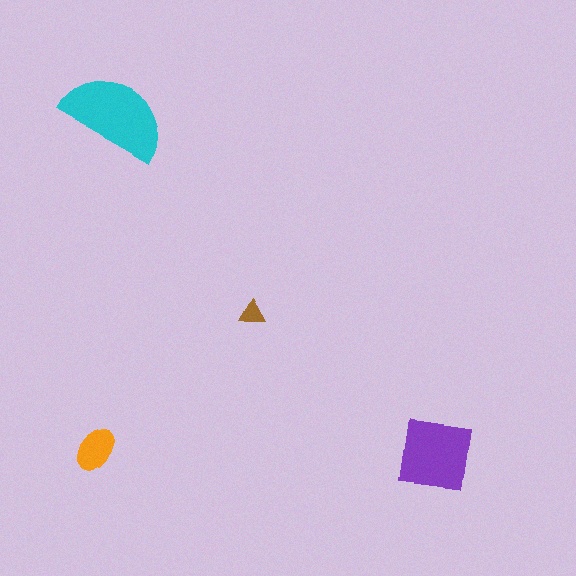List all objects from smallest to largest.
The brown triangle, the orange ellipse, the purple square, the cyan semicircle.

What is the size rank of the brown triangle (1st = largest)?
4th.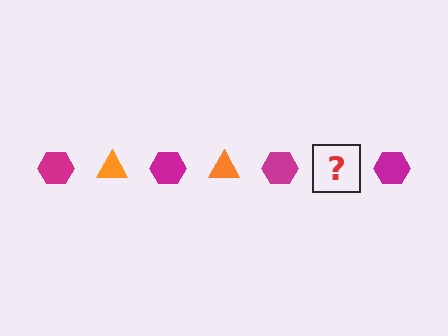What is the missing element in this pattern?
The missing element is an orange triangle.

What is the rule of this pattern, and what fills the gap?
The rule is that the pattern alternates between magenta hexagon and orange triangle. The gap should be filled with an orange triangle.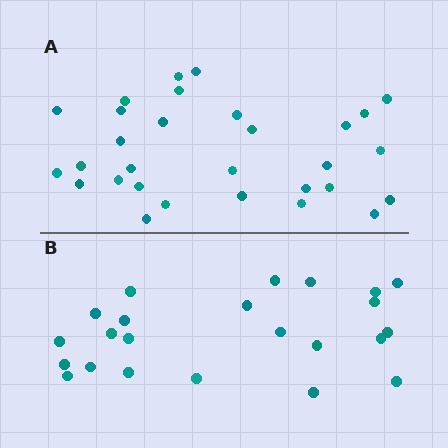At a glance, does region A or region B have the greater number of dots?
Region A (the top region) has more dots.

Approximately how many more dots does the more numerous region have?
Region A has roughly 8 or so more dots than region B.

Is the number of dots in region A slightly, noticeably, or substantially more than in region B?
Region A has noticeably more, but not dramatically so. The ratio is roughly 1.3 to 1.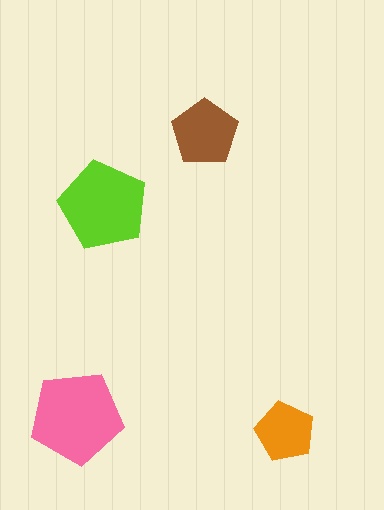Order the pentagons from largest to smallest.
the pink one, the lime one, the brown one, the orange one.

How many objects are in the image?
There are 4 objects in the image.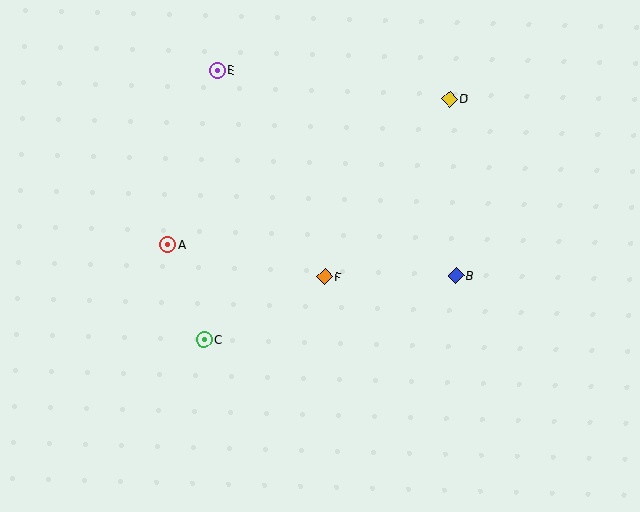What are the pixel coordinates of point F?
Point F is at (325, 277).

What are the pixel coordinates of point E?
Point E is at (218, 70).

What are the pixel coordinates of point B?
Point B is at (456, 276).